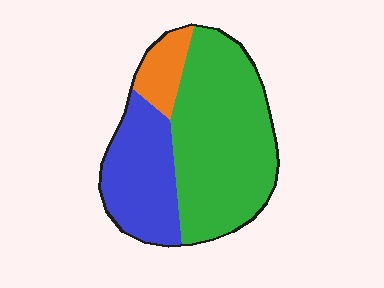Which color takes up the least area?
Orange, at roughly 10%.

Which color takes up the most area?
Green, at roughly 60%.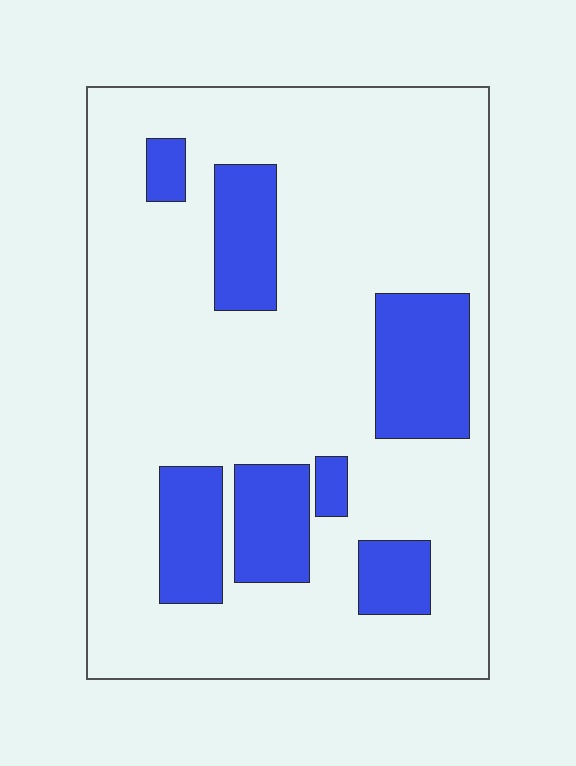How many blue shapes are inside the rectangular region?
7.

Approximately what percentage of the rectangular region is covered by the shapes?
Approximately 20%.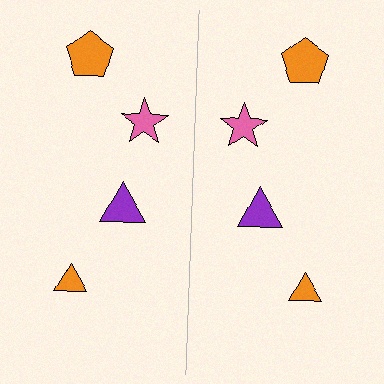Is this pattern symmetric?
Yes, this pattern has bilateral (reflection) symmetry.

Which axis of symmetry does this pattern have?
The pattern has a vertical axis of symmetry running through the center of the image.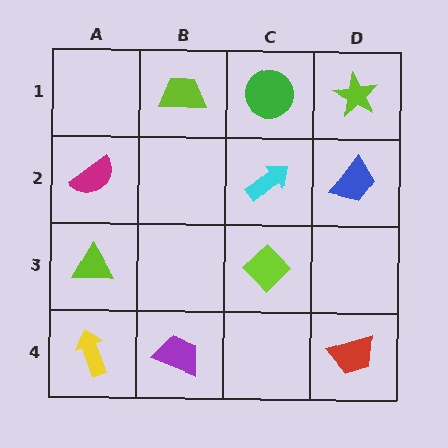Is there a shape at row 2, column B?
No, that cell is empty.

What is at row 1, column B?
A lime trapezoid.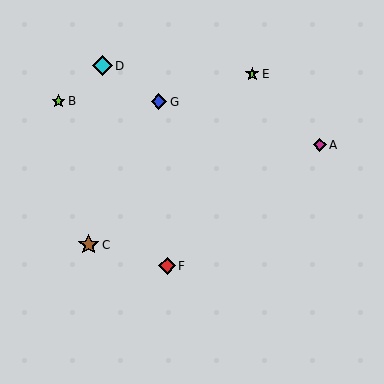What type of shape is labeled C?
Shape C is a brown star.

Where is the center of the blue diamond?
The center of the blue diamond is at (159, 102).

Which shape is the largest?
The brown star (labeled C) is the largest.